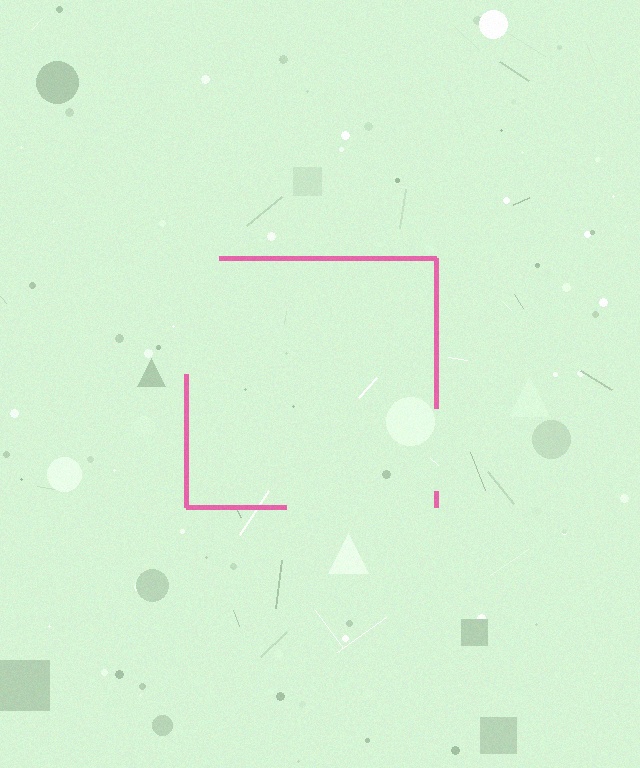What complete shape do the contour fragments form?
The contour fragments form a square.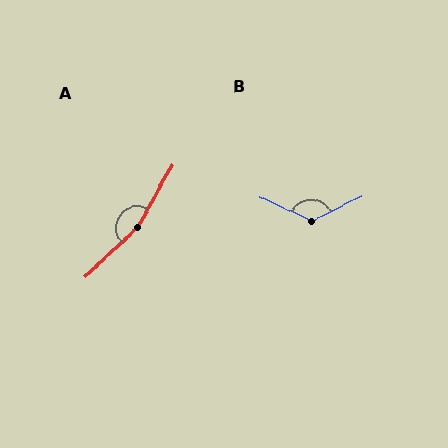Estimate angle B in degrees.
Approximately 129 degrees.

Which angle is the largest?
A, at approximately 163 degrees.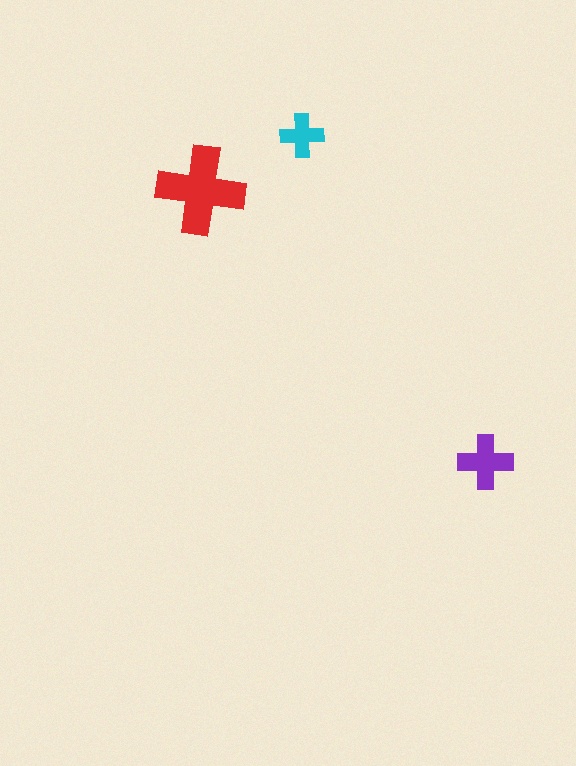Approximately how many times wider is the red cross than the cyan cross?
About 2 times wider.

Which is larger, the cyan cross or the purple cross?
The purple one.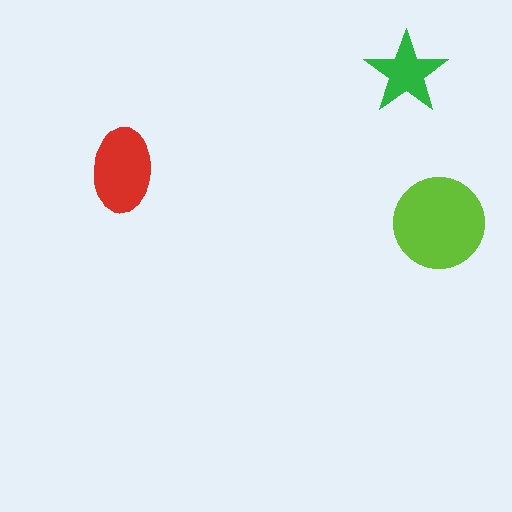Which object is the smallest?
The green star.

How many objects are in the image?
There are 3 objects in the image.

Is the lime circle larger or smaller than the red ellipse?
Larger.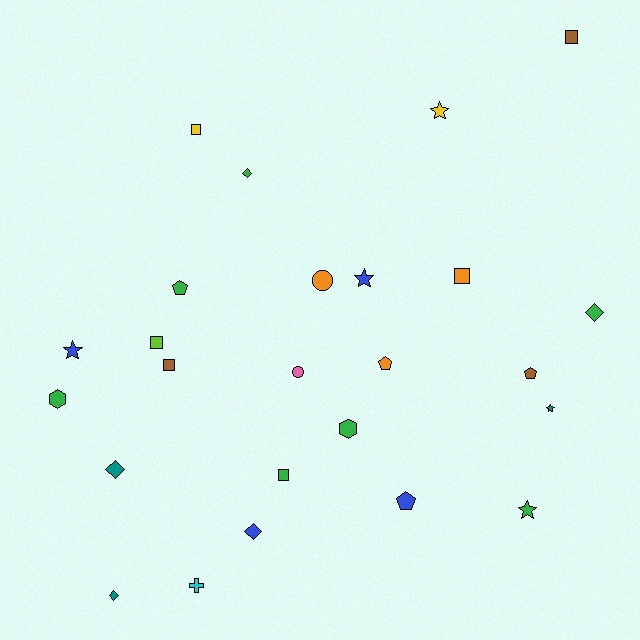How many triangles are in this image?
There are no triangles.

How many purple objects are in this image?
There are no purple objects.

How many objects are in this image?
There are 25 objects.